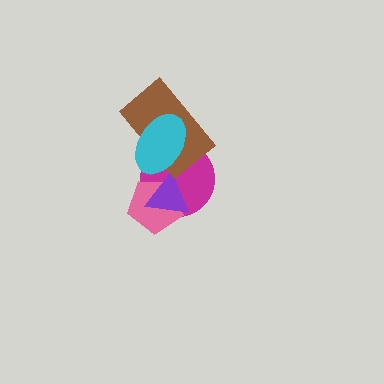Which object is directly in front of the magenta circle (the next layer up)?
The pink pentagon is directly in front of the magenta circle.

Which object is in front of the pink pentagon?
The purple triangle is in front of the pink pentagon.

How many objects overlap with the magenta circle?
4 objects overlap with the magenta circle.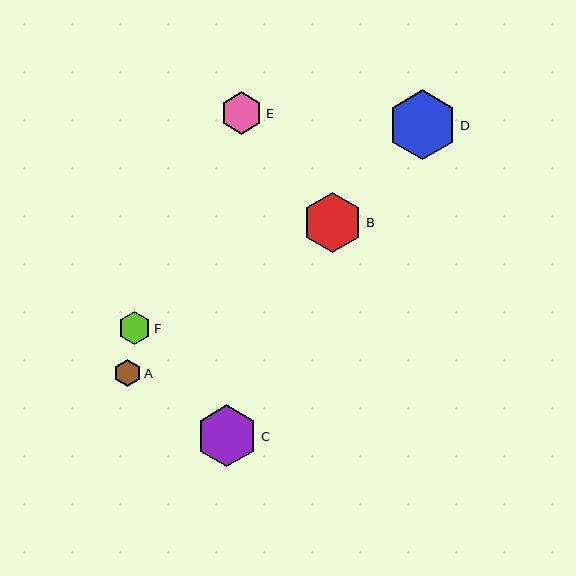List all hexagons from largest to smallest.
From largest to smallest: D, C, B, E, F, A.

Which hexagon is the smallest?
Hexagon A is the smallest with a size of approximately 28 pixels.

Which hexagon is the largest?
Hexagon D is the largest with a size of approximately 70 pixels.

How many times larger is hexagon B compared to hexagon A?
Hexagon B is approximately 2.2 times the size of hexagon A.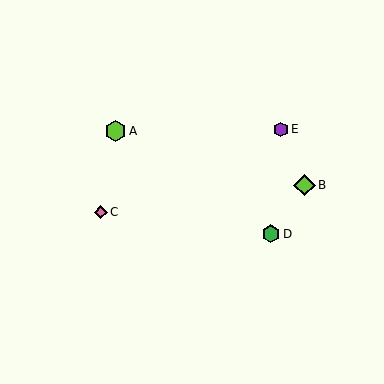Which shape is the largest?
The lime diamond (labeled B) is the largest.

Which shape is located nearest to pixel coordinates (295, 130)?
The purple hexagon (labeled E) at (281, 129) is nearest to that location.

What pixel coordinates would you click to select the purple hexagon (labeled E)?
Click at (281, 129) to select the purple hexagon E.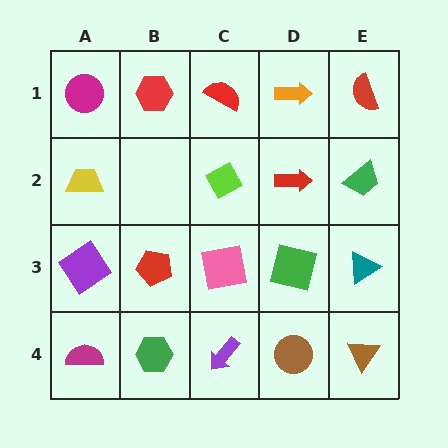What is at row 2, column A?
A yellow trapezoid.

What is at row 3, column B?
A red pentagon.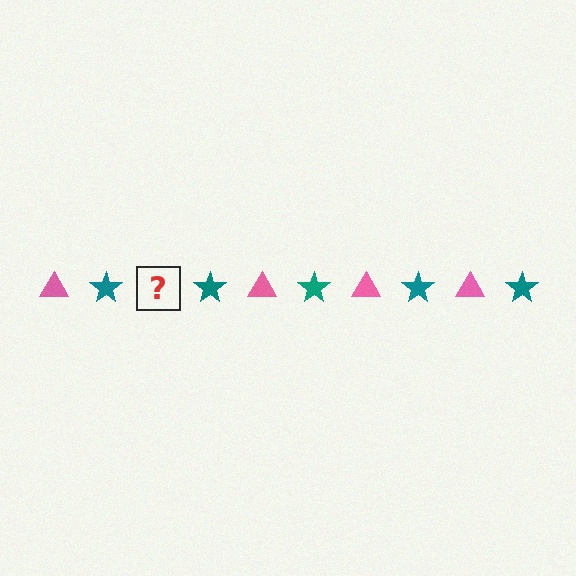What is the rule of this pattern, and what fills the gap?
The rule is that the pattern alternates between pink triangle and teal star. The gap should be filled with a pink triangle.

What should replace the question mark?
The question mark should be replaced with a pink triangle.